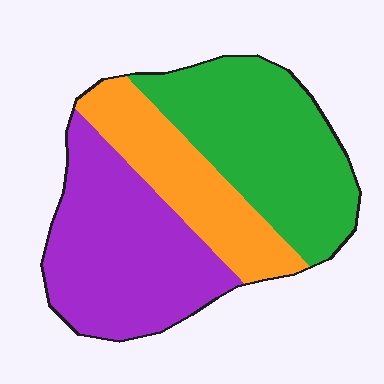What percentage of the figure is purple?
Purple covers about 40% of the figure.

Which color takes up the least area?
Orange, at roughly 25%.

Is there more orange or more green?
Green.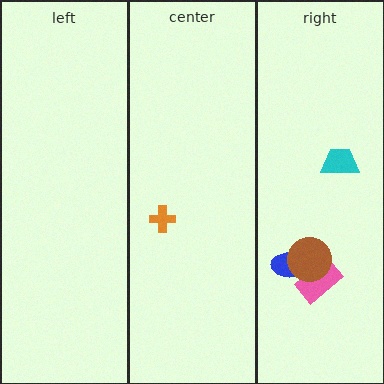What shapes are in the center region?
The orange cross.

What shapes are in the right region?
The pink rectangle, the blue ellipse, the cyan trapezoid, the brown circle.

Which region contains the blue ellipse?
The right region.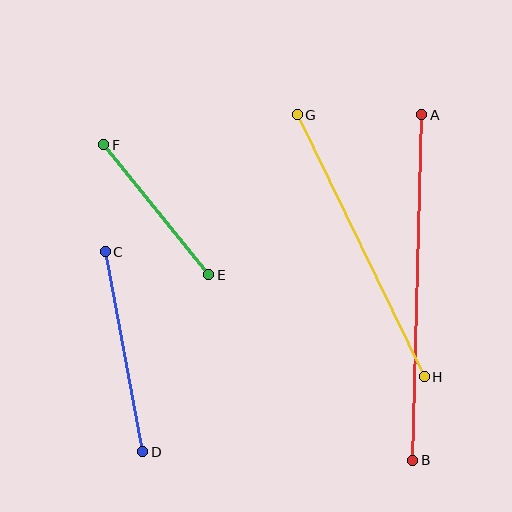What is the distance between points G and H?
The distance is approximately 291 pixels.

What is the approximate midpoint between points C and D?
The midpoint is at approximately (124, 352) pixels.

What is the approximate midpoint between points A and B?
The midpoint is at approximately (417, 288) pixels.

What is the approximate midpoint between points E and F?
The midpoint is at approximately (156, 210) pixels.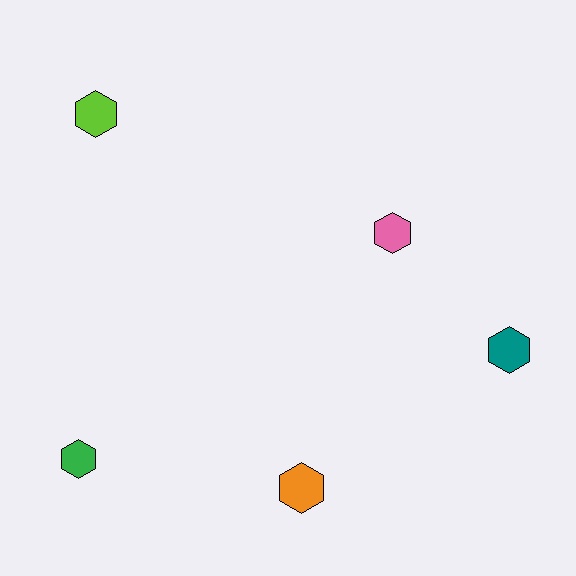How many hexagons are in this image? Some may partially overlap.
There are 5 hexagons.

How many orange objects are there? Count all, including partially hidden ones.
There is 1 orange object.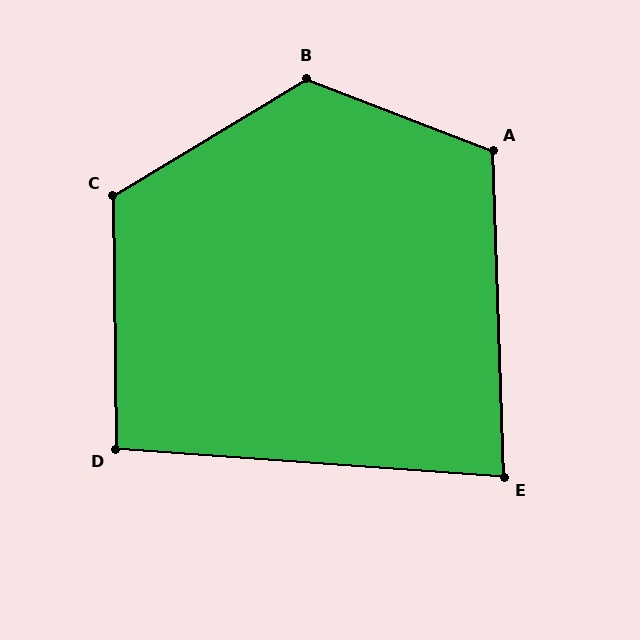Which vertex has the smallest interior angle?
E, at approximately 84 degrees.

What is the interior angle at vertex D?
Approximately 95 degrees (approximately right).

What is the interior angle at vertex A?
Approximately 113 degrees (obtuse).